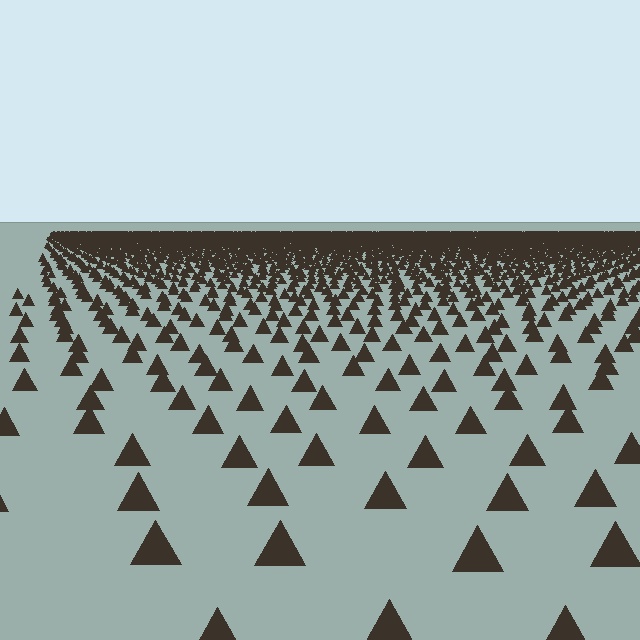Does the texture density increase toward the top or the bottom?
Density increases toward the top.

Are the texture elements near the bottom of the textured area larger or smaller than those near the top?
Larger. Near the bottom, elements are closer to the viewer and appear at a bigger on-screen size.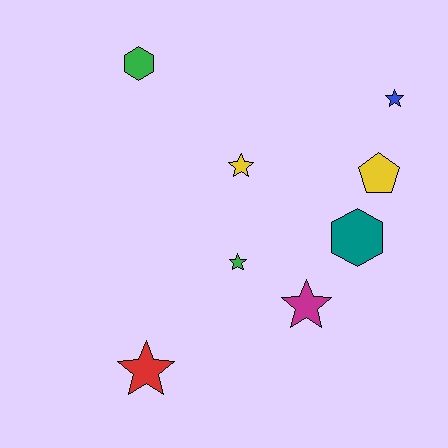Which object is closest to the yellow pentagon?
The teal hexagon is closest to the yellow pentagon.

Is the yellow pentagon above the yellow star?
No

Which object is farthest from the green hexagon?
The red star is farthest from the green hexagon.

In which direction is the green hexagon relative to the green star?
The green hexagon is above the green star.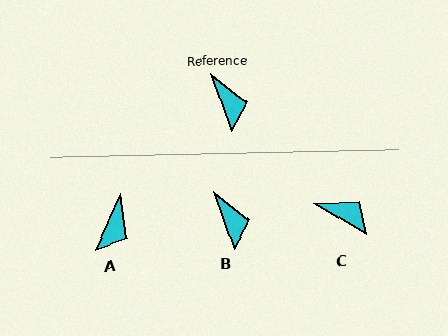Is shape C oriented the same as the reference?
No, it is off by about 40 degrees.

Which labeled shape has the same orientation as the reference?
B.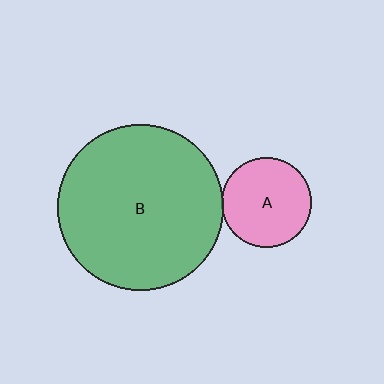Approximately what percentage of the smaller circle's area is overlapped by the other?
Approximately 5%.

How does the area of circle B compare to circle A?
Approximately 3.4 times.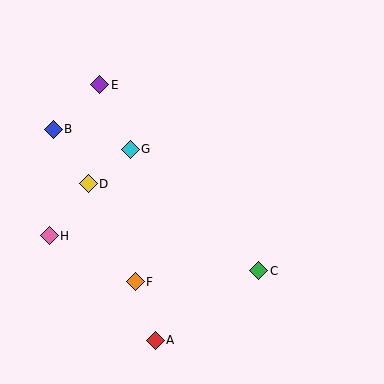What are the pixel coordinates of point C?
Point C is at (259, 271).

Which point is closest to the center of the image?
Point G at (130, 149) is closest to the center.